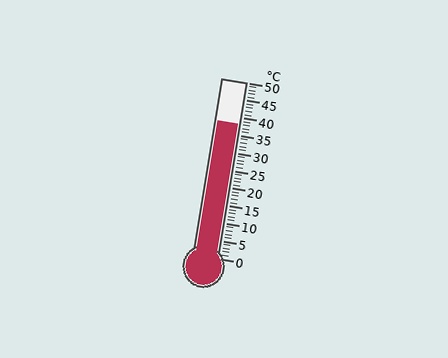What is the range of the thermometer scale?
The thermometer scale ranges from 0°C to 50°C.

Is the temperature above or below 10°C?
The temperature is above 10°C.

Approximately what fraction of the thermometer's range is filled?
The thermometer is filled to approximately 75% of its range.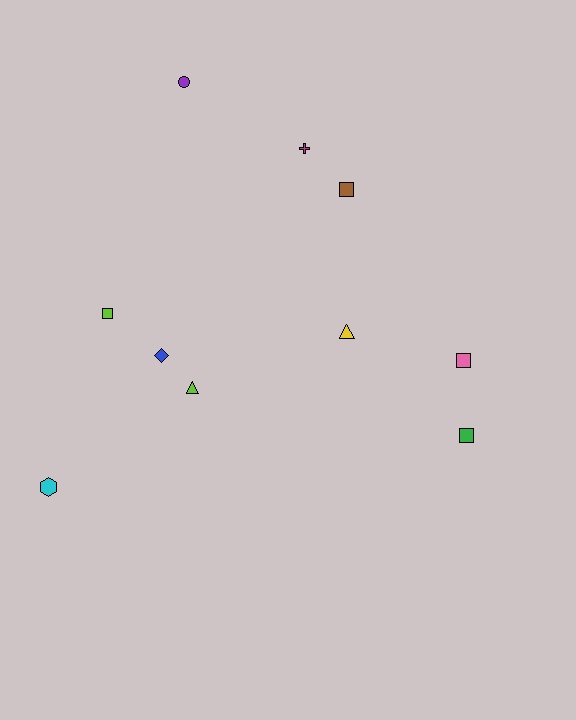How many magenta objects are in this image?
There is 1 magenta object.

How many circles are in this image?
There is 1 circle.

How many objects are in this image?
There are 10 objects.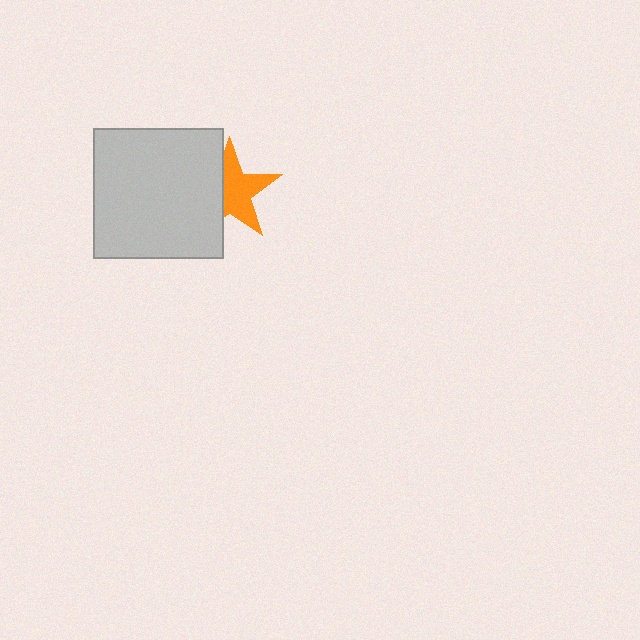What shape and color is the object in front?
The object in front is a light gray square.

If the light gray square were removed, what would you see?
You would see the complete orange star.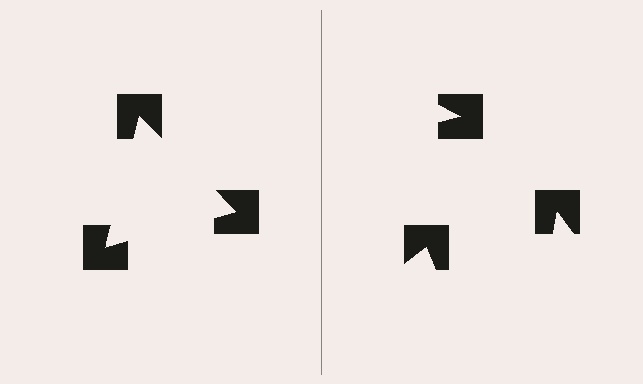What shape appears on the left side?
An illusory triangle.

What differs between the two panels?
The notched squares are positioned identically on both sides; only the wedge orientations differ. On the left they align to a triangle; on the right they are misaligned.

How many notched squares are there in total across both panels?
6 — 3 on each side.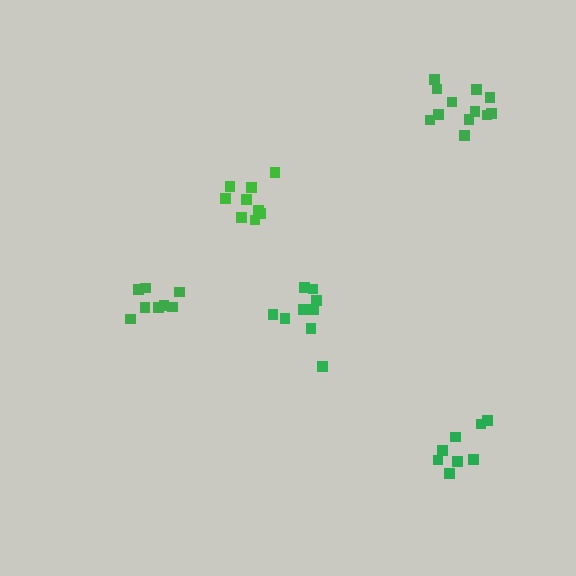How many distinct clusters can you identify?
There are 5 distinct clusters.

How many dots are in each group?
Group 1: 9 dots, Group 2: 12 dots, Group 3: 8 dots, Group 4: 9 dots, Group 5: 9 dots (47 total).